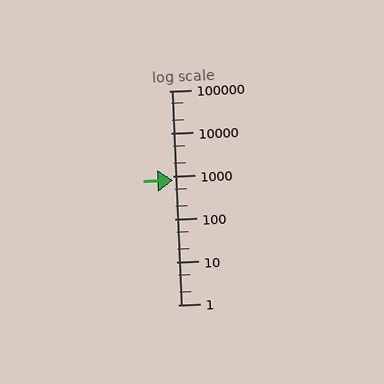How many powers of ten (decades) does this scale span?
The scale spans 5 decades, from 1 to 100000.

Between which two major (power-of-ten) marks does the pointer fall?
The pointer is between 100 and 1000.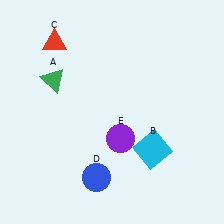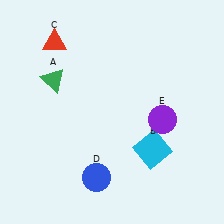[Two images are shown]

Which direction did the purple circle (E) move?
The purple circle (E) moved right.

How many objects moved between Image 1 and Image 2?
1 object moved between the two images.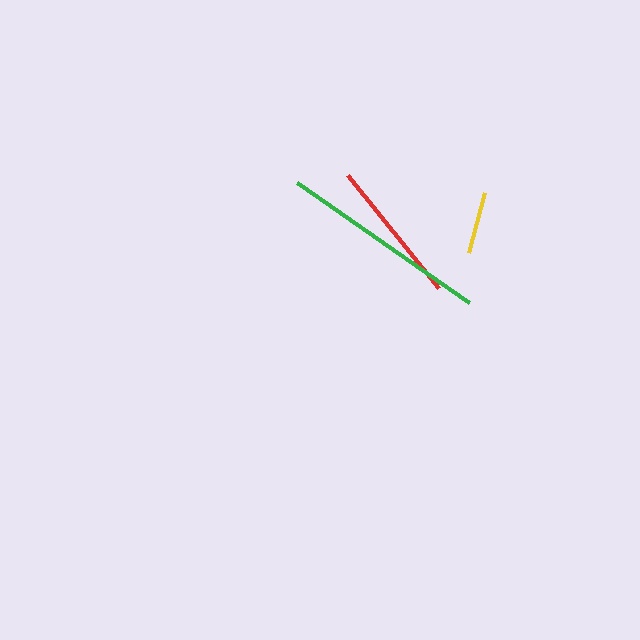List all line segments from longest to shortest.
From longest to shortest: green, red, yellow.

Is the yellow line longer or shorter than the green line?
The green line is longer than the yellow line.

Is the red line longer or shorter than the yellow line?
The red line is longer than the yellow line.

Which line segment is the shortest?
The yellow line is the shortest at approximately 62 pixels.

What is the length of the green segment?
The green segment is approximately 210 pixels long.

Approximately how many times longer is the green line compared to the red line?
The green line is approximately 1.4 times the length of the red line.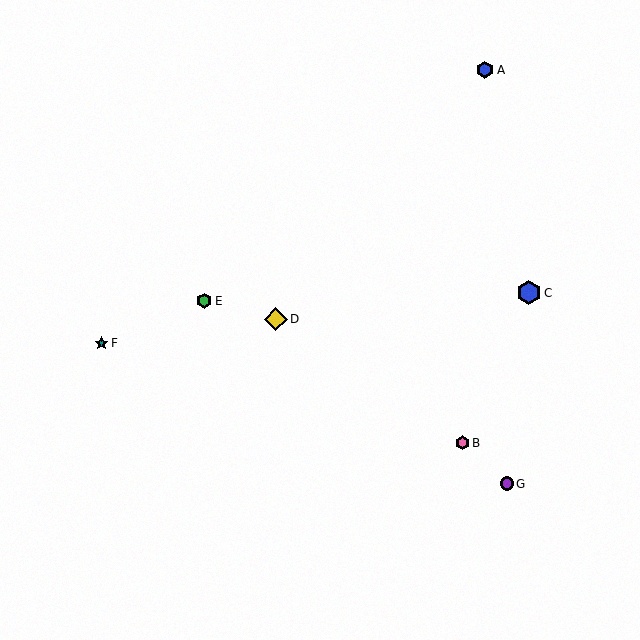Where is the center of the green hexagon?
The center of the green hexagon is at (204, 301).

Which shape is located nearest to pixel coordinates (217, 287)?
The green hexagon (labeled E) at (204, 301) is nearest to that location.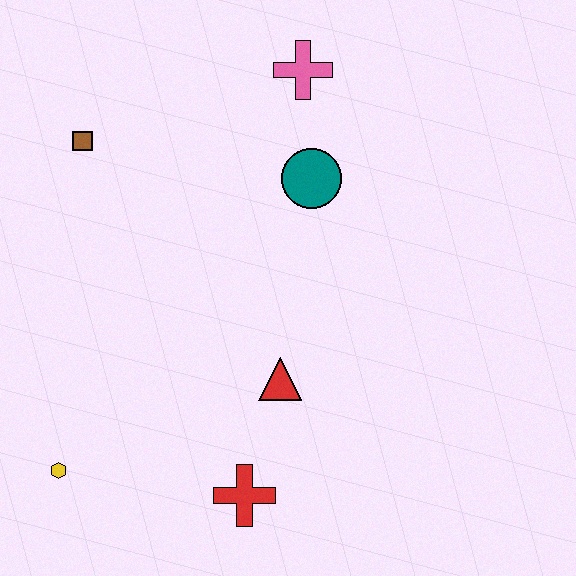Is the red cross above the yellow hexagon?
No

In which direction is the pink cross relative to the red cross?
The pink cross is above the red cross.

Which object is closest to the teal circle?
The pink cross is closest to the teal circle.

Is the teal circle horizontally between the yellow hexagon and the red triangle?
No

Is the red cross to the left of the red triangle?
Yes